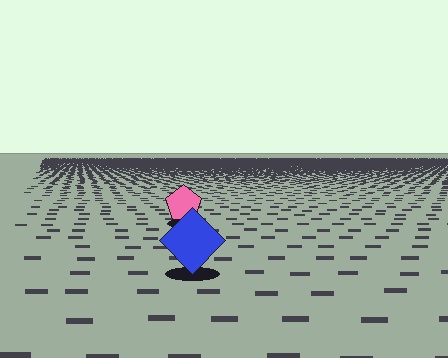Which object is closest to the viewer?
The blue diamond is closest. The texture marks near it are larger and more spread out.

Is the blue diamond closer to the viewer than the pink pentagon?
Yes. The blue diamond is closer — you can tell from the texture gradient: the ground texture is coarser near it.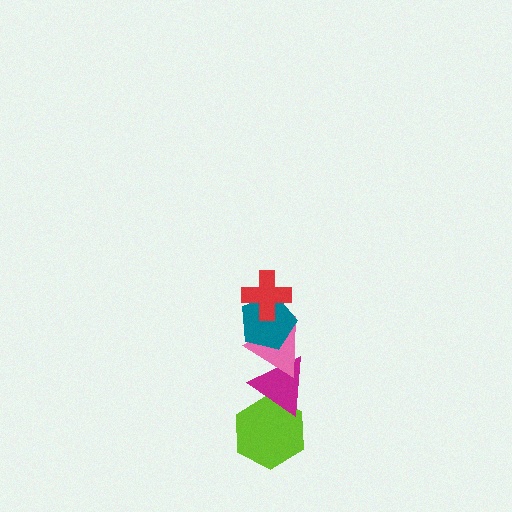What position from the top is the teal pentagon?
The teal pentagon is 2nd from the top.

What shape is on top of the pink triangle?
The teal pentagon is on top of the pink triangle.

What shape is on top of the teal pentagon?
The red cross is on top of the teal pentagon.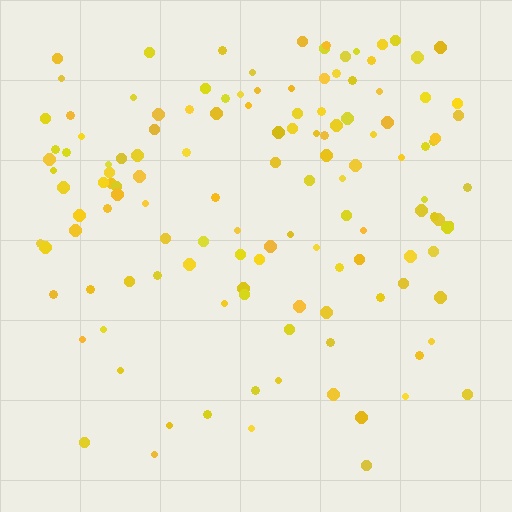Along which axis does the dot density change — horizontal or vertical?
Vertical.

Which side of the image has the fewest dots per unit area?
The bottom.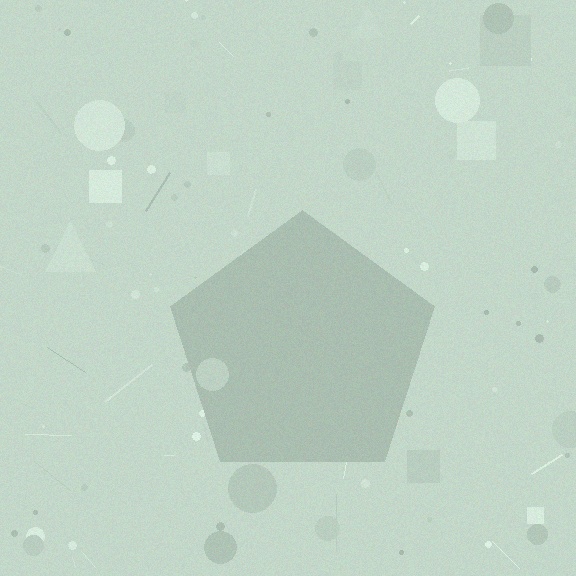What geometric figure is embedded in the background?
A pentagon is embedded in the background.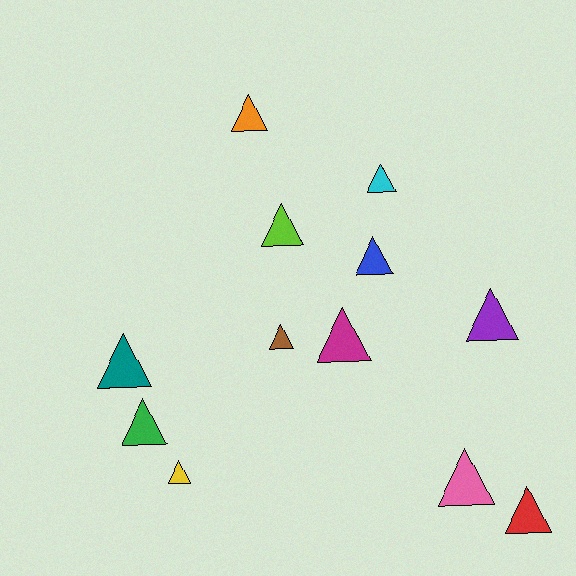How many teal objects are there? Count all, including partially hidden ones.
There is 1 teal object.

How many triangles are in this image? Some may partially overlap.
There are 12 triangles.